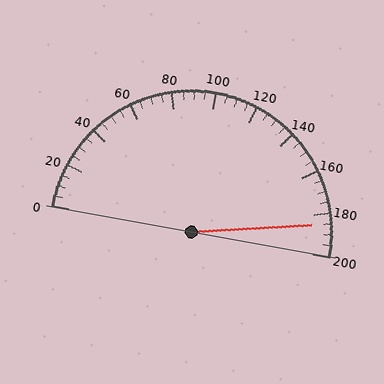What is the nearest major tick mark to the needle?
The nearest major tick mark is 180.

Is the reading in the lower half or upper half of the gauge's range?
The reading is in the upper half of the range (0 to 200).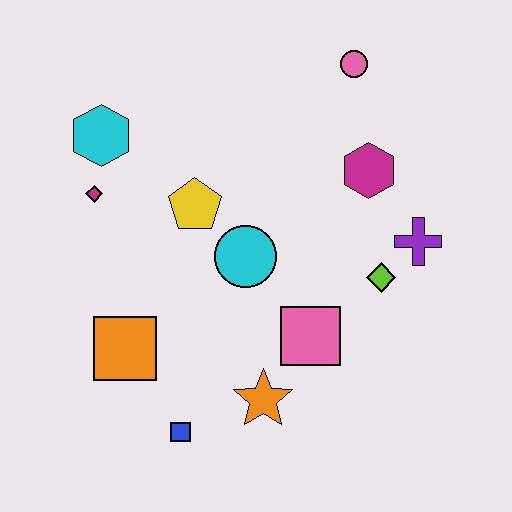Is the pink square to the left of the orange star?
No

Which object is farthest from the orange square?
The pink circle is farthest from the orange square.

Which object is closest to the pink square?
The orange star is closest to the pink square.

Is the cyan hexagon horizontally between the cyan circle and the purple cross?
No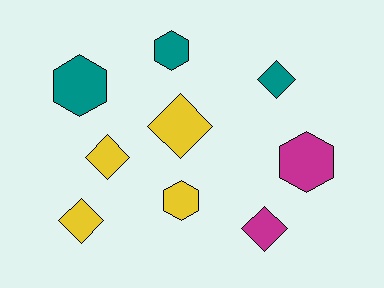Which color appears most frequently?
Yellow, with 4 objects.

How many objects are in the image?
There are 9 objects.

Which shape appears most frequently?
Diamond, with 5 objects.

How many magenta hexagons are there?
There is 1 magenta hexagon.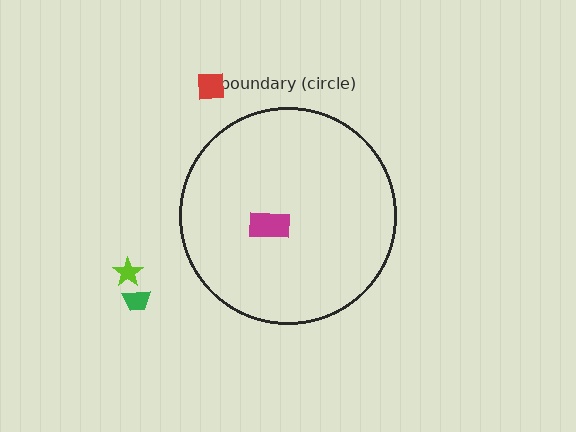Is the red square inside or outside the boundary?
Outside.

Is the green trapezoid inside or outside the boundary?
Outside.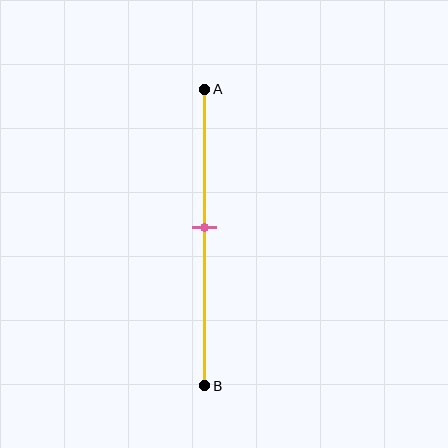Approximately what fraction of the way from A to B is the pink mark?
The pink mark is approximately 45% of the way from A to B.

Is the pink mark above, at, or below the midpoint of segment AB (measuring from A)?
The pink mark is above the midpoint of segment AB.